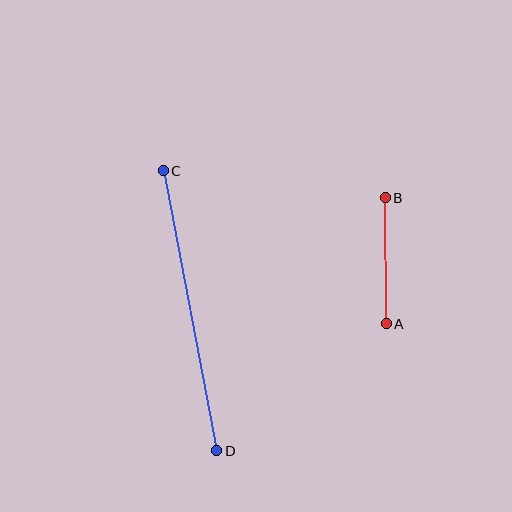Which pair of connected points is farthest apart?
Points C and D are farthest apart.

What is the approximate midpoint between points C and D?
The midpoint is at approximately (190, 311) pixels.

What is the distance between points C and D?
The distance is approximately 285 pixels.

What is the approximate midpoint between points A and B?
The midpoint is at approximately (386, 261) pixels.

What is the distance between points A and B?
The distance is approximately 126 pixels.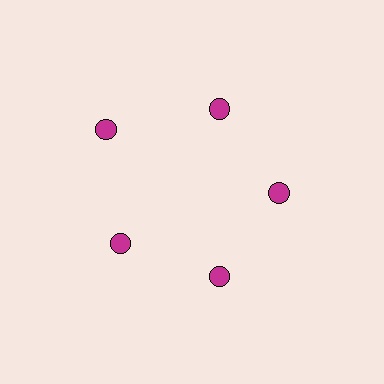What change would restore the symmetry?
The symmetry would be restored by moving it inward, back onto the ring so that all 5 circles sit at equal angles and equal distance from the center.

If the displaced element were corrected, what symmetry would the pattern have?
It would have 5-fold rotational symmetry — the pattern would map onto itself every 72 degrees.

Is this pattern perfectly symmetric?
No. The 5 magenta circles are arranged in a ring, but one element near the 10 o'clock position is pushed outward from the center, breaking the 5-fold rotational symmetry.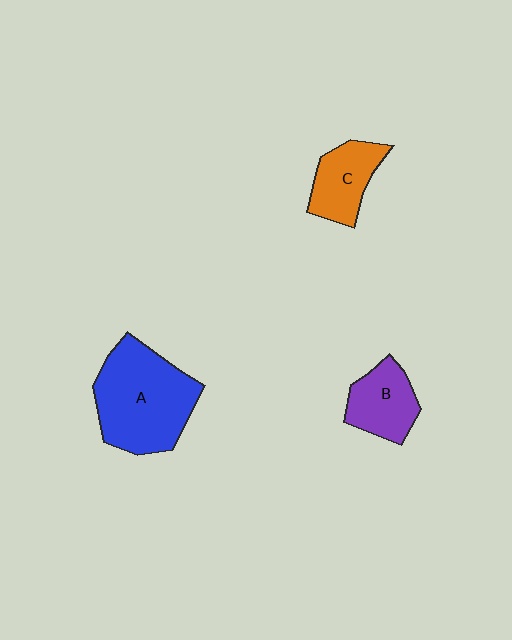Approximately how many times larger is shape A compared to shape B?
Approximately 2.1 times.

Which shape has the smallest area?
Shape B (purple).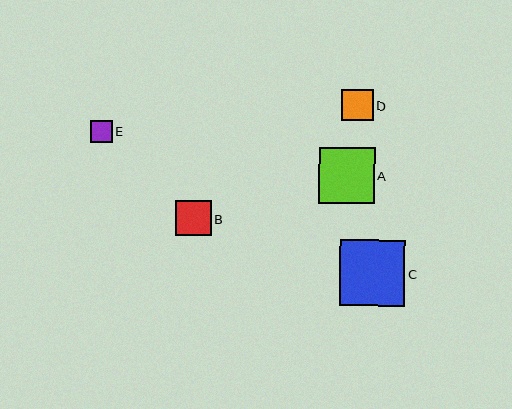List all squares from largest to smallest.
From largest to smallest: C, A, B, D, E.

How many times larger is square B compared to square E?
Square B is approximately 1.6 times the size of square E.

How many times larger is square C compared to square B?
Square C is approximately 1.8 times the size of square B.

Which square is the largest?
Square C is the largest with a size of approximately 66 pixels.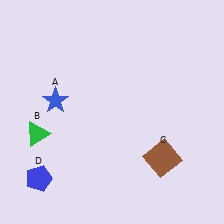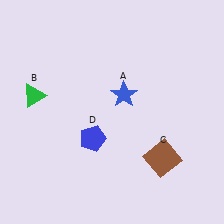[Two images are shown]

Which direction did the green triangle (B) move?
The green triangle (B) moved up.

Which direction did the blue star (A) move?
The blue star (A) moved right.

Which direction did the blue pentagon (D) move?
The blue pentagon (D) moved right.